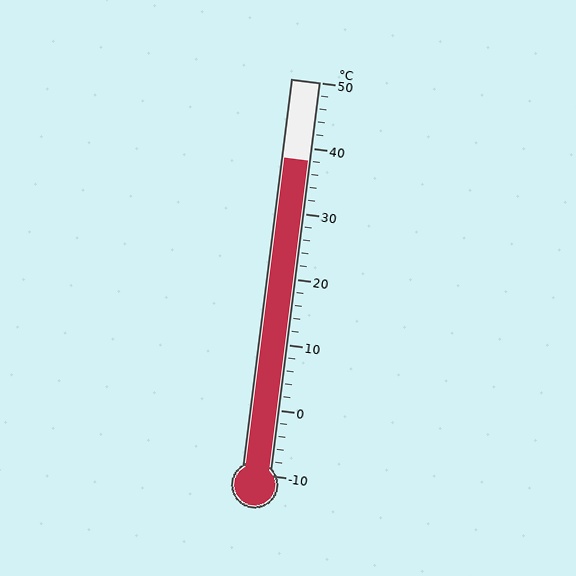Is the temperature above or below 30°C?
The temperature is above 30°C.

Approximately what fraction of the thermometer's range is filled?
The thermometer is filled to approximately 80% of its range.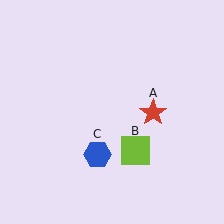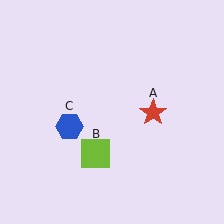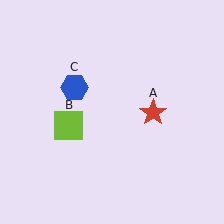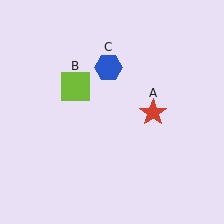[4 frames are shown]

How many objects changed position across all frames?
2 objects changed position: lime square (object B), blue hexagon (object C).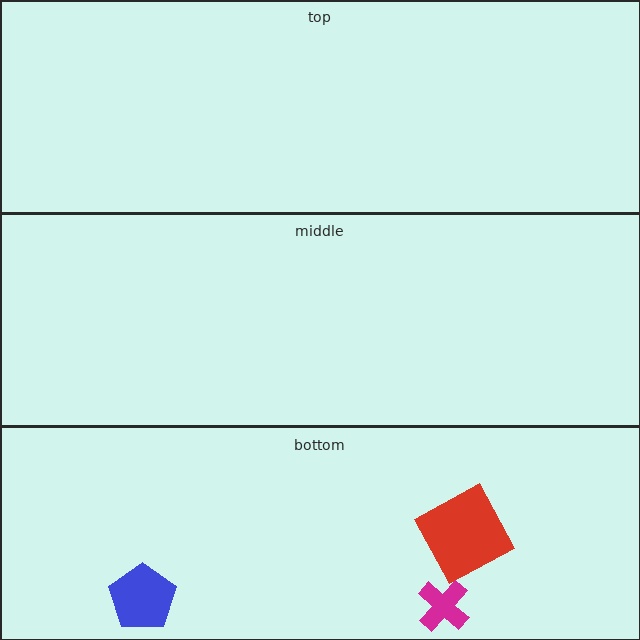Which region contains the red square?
The bottom region.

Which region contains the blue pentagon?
The bottom region.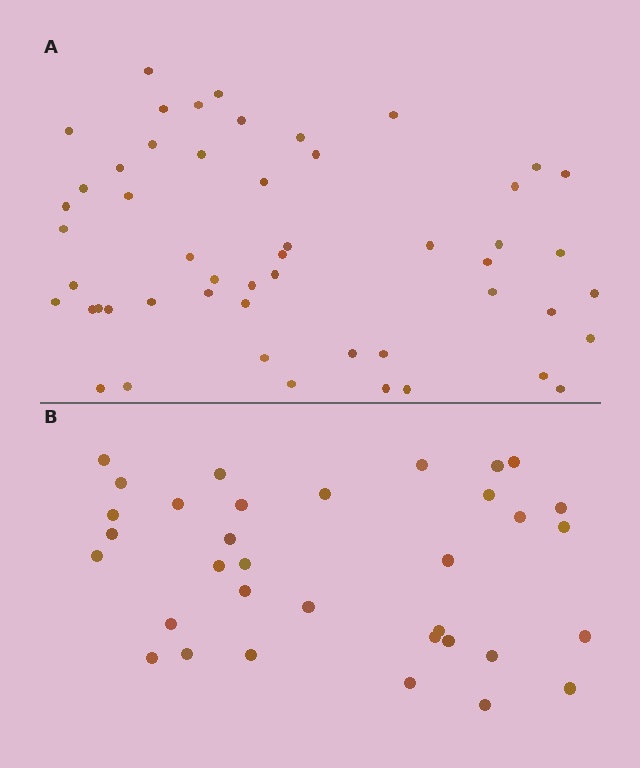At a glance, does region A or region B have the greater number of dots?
Region A (the top region) has more dots.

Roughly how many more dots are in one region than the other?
Region A has approximately 20 more dots than region B.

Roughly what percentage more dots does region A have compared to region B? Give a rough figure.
About 55% more.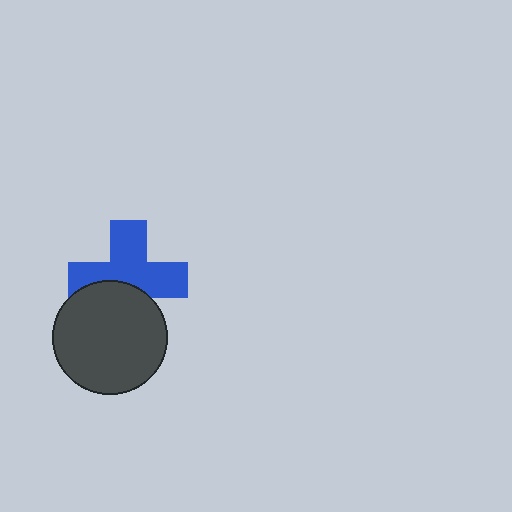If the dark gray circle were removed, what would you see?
You would see the complete blue cross.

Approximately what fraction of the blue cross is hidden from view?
Roughly 35% of the blue cross is hidden behind the dark gray circle.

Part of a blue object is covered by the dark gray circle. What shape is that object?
It is a cross.